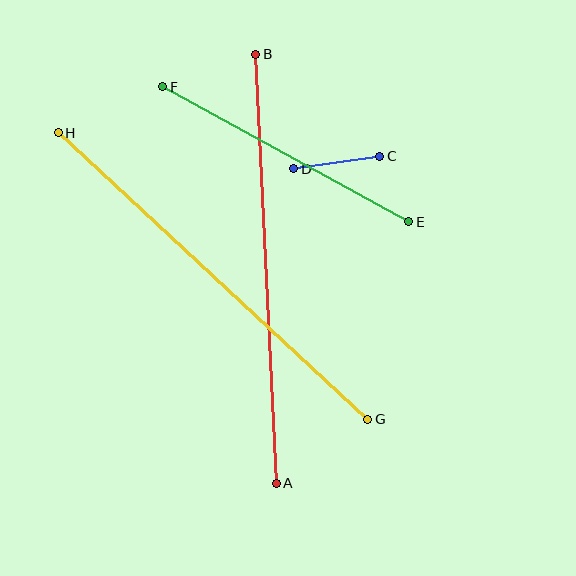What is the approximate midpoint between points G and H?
The midpoint is at approximately (213, 276) pixels.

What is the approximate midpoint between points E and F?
The midpoint is at approximately (286, 154) pixels.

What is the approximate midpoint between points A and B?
The midpoint is at approximately (266, 269) pixels.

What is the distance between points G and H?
The distance is approximately 422 pixels.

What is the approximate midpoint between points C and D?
The midpoint is at approximately (337, 162) pixels.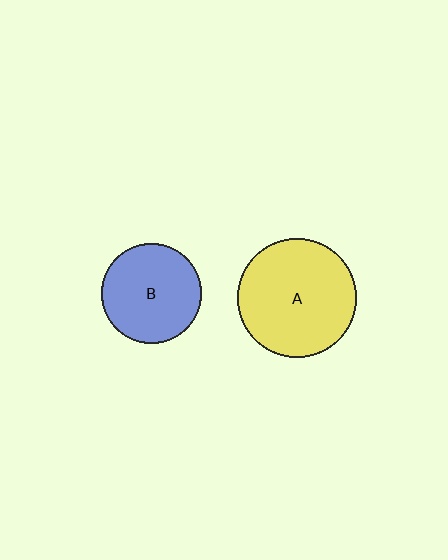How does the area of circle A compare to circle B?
Approximately 1.4 times.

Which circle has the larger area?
Circle A (yellow).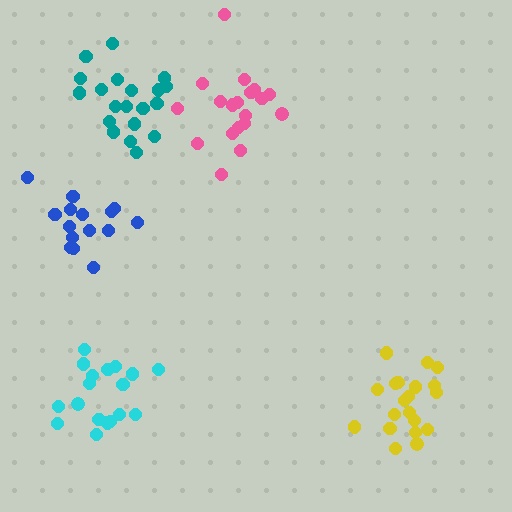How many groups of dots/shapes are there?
There are 5 groups.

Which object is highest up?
The teal cluster is topmost.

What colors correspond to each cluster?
The clusters are colored: blue, cyan, pink, yellow, teal.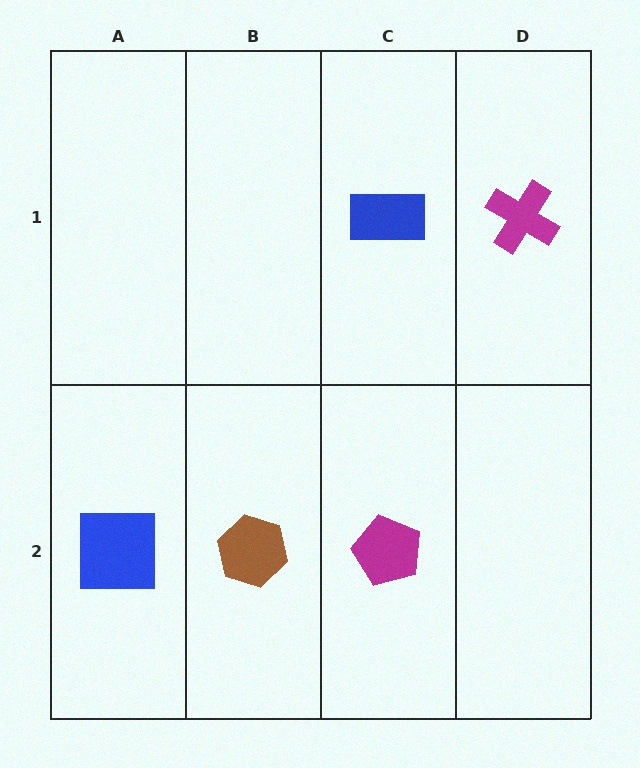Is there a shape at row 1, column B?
No, that cell is empty.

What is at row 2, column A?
A blue square.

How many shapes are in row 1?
2 shapes.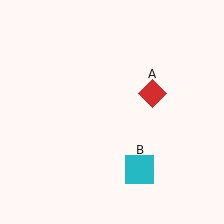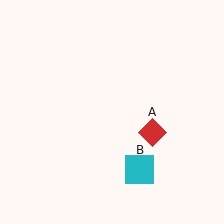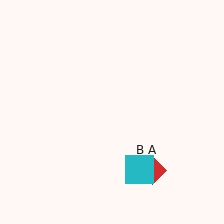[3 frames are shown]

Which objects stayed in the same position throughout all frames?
Cyan square (object B) remained stationary.